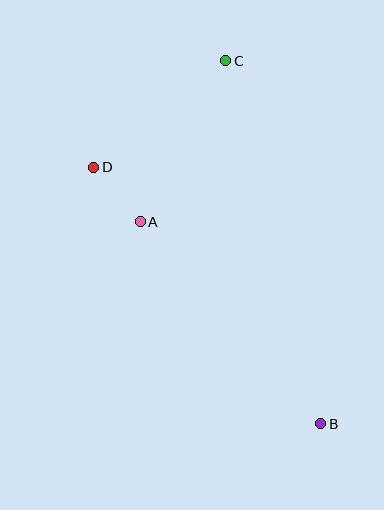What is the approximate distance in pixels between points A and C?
The distance between A and C is approximately 182 pixels.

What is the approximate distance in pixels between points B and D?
The distance between B and D is approximately 342 pixels.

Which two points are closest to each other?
Points A and D are closest to each other.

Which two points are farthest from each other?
Points B and C are farthest from each other.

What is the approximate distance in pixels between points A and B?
The distance between A and B is approximately 271 pixels.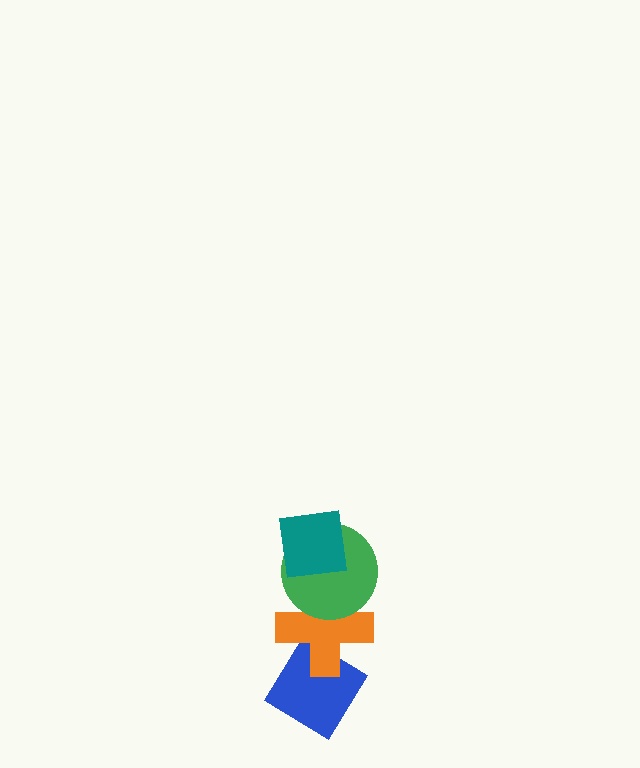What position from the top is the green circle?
The green circle is 2nd from the top.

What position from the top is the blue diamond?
The blue diamond is 4th from the top.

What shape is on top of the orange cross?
The green circle is on top of the orange cross.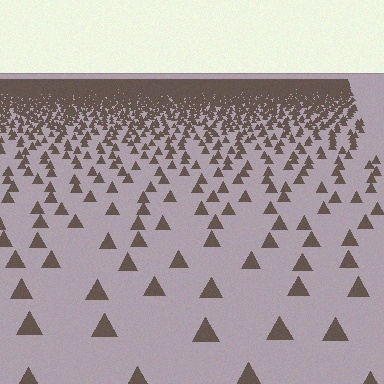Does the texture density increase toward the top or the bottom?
Density increases toward the top.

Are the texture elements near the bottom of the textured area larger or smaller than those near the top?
Larger. Near the bottom, elements are closer to the viewer and appear at a bigger on-screen size.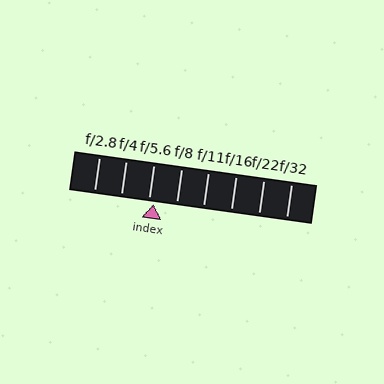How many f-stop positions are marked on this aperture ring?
There are 8 f-stop positions marked.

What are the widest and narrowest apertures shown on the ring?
The widest aperture shown is f/2.8 and the narrowest is f/32.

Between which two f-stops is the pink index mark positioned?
The index mark is between f/5.6 and f/8.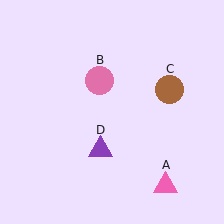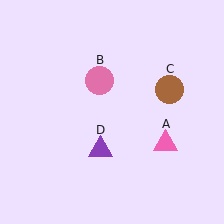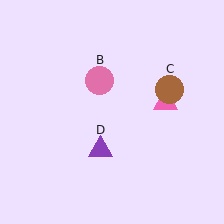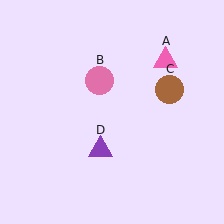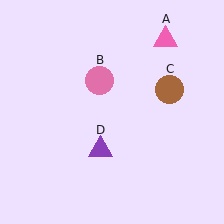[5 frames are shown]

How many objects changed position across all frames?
1 object changed position: pink triangle (object A).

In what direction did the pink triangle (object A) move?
The pink triangle (object A) moved up.